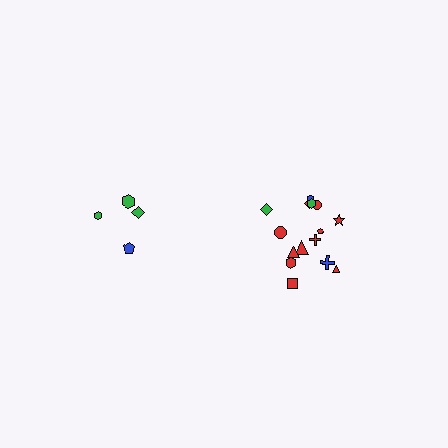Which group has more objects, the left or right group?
The right group.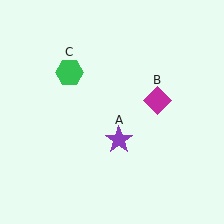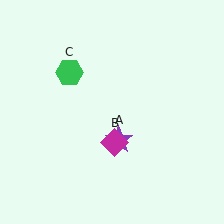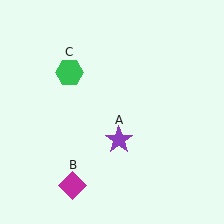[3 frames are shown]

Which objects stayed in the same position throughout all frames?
Purple star (object A) and green hexagon (object C) remained stationary.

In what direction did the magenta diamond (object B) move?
The magenta diamond (object B) moved down and to the left.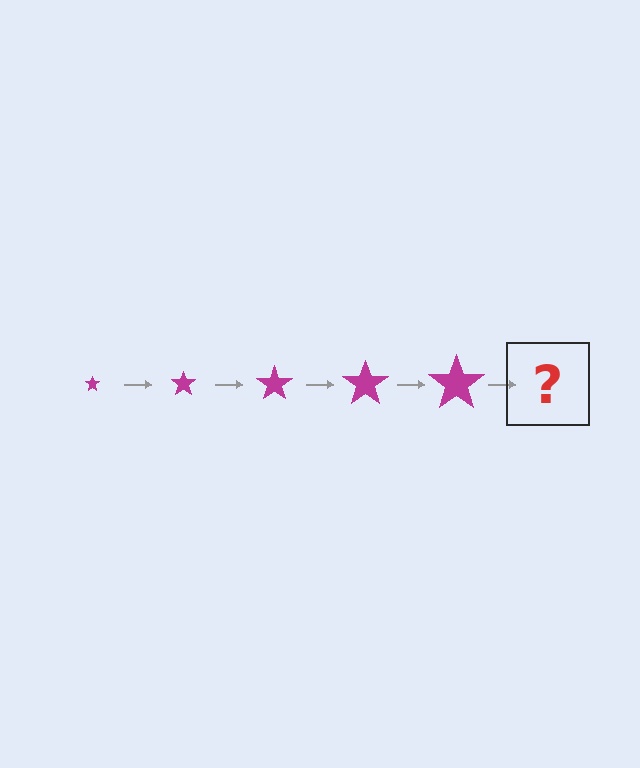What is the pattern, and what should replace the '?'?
The pattern is that the star gets progressively larger each step. The '?' should be a magenta star, larger than the previous one.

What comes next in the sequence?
The next element should be a magenta star, larger than the previous one.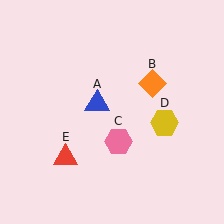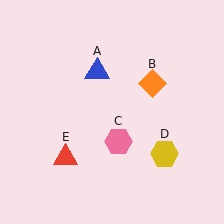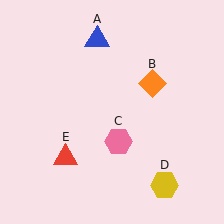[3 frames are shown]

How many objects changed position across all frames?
2 objects changed position: blue triangle (object A), yellow hexagon (object D).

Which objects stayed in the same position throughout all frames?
Orange diamond (object B) and pink hexagon (object C) and red triangle (object E) remained stationary.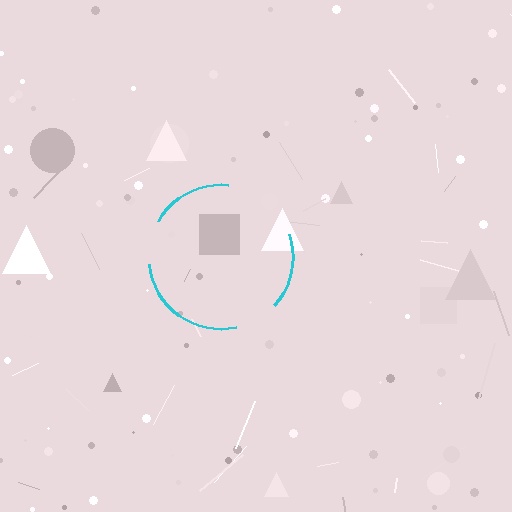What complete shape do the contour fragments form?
The contour fragments form a circle.